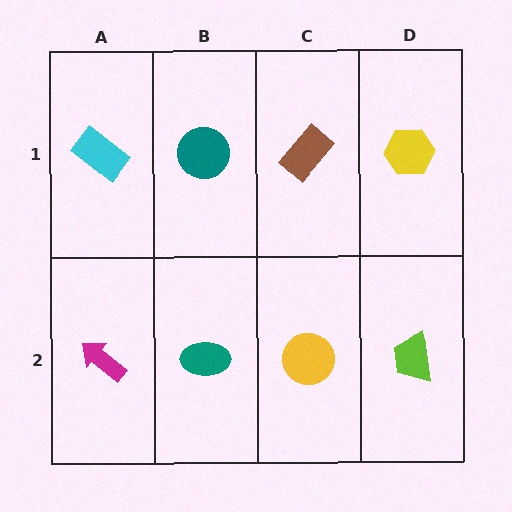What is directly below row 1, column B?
A teal ellipse.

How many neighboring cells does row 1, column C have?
3.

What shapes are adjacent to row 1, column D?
A lime trapezoid (row 2, column D), a brown rectangle (row 1, column C).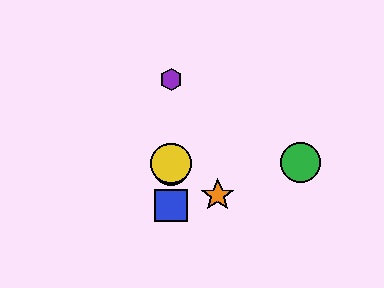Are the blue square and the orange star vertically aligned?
No, the blue square is at x≈171 and the orange star is at x≈218.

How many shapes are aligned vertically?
4 shapes (the red circle, the blue square, the yellow circle, the purple hexagon) are aligned vertically.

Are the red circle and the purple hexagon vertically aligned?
Yes, both are at x≈171.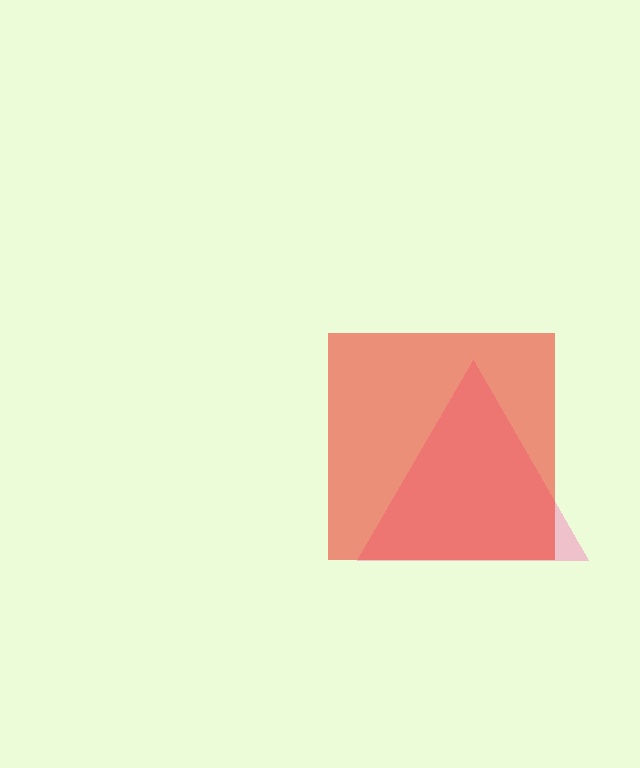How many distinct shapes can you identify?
There are 2 distinct shapes: a pink triangle, a red square.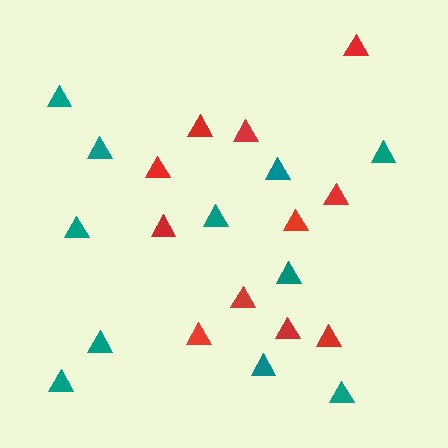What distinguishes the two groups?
There are 2 groups: one group of teal triangles (11) and one group of red triangles (11).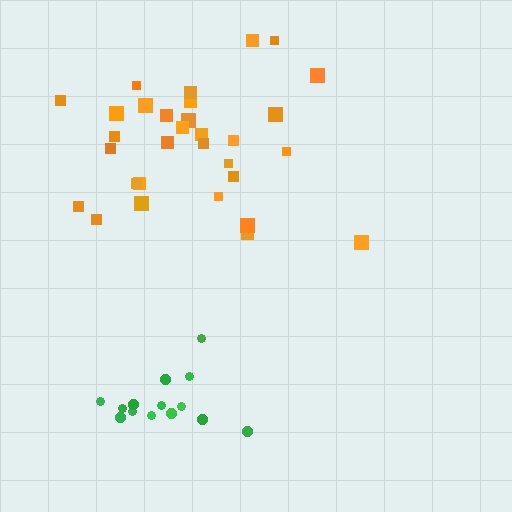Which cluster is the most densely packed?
Green.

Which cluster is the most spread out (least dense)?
Orange.